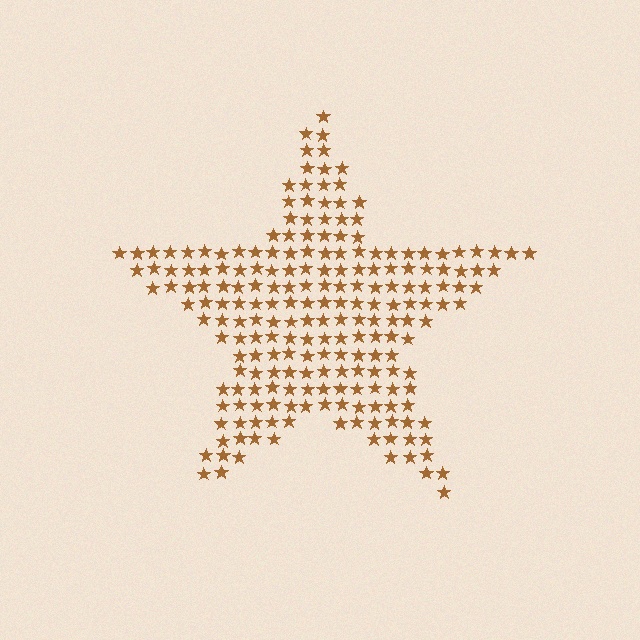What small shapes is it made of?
It is made of small stars.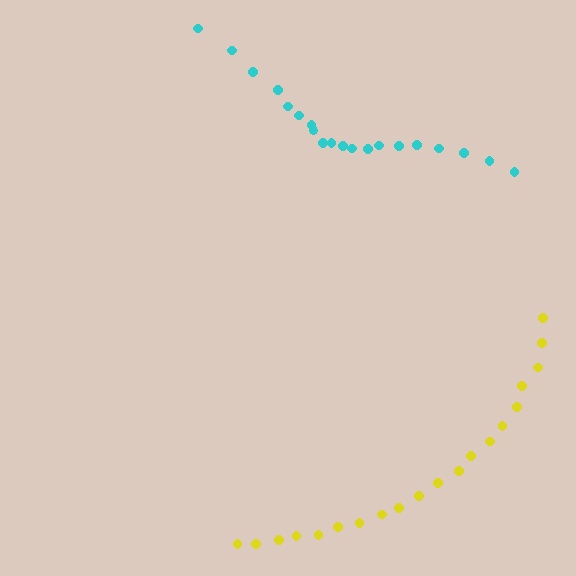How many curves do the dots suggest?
There are 2 distinct paths.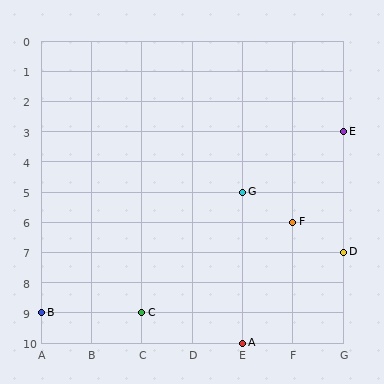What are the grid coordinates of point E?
Point E is at grid coordinates (G, 3).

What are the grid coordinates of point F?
Point F is at grid coordinates (F, 6).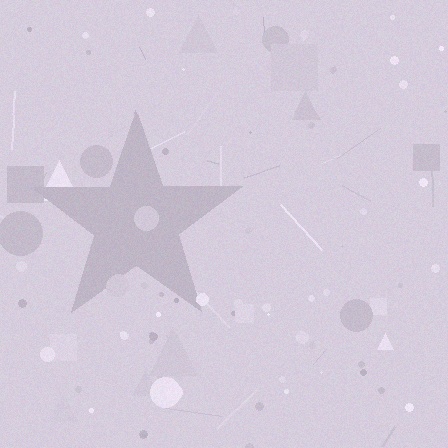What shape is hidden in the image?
A star is hidden in the image.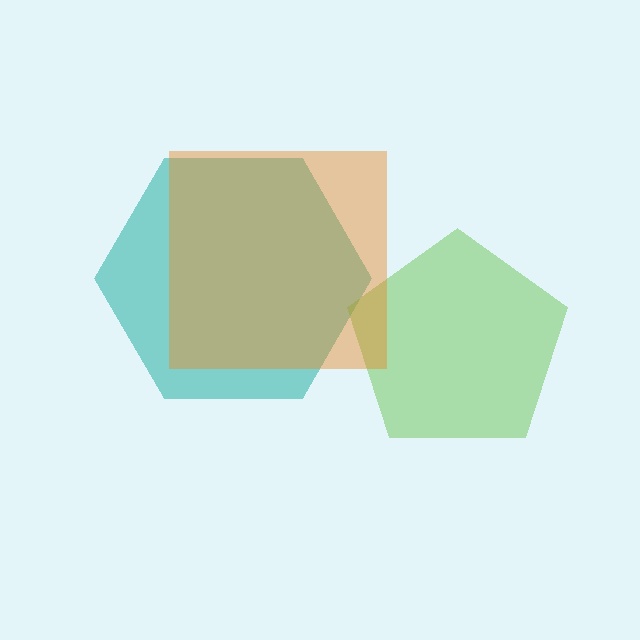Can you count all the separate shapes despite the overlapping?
Yes, there are 3 separate shapes.